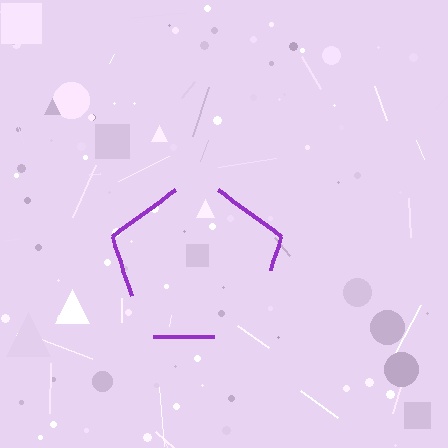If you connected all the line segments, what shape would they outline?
They would outline a pentagon.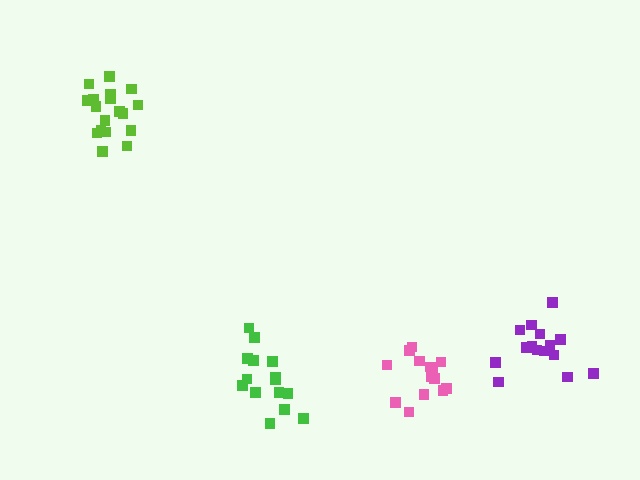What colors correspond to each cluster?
The clusters are colored: green, purple, lime, pink.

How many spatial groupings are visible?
There are 4 spatial groupings.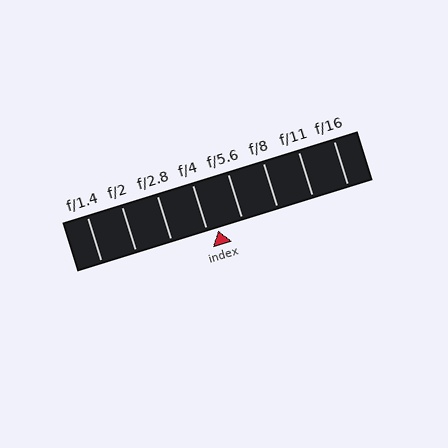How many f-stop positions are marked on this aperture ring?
There are 8 f-stop positions marked.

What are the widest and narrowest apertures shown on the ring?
The widest aperture shown is f/1.4 and the narrowest is f/16.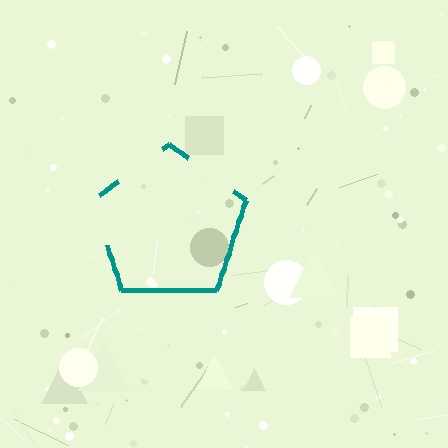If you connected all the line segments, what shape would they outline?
They would outline a pentagon.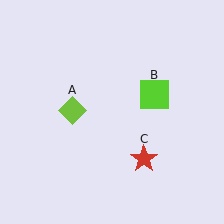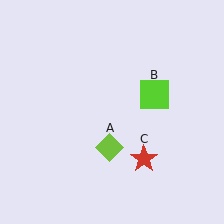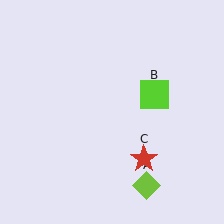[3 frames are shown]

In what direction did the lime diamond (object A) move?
The lime diamond (object A) moved down and to the right.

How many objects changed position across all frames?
1 object changed position: lime diamond (object A).